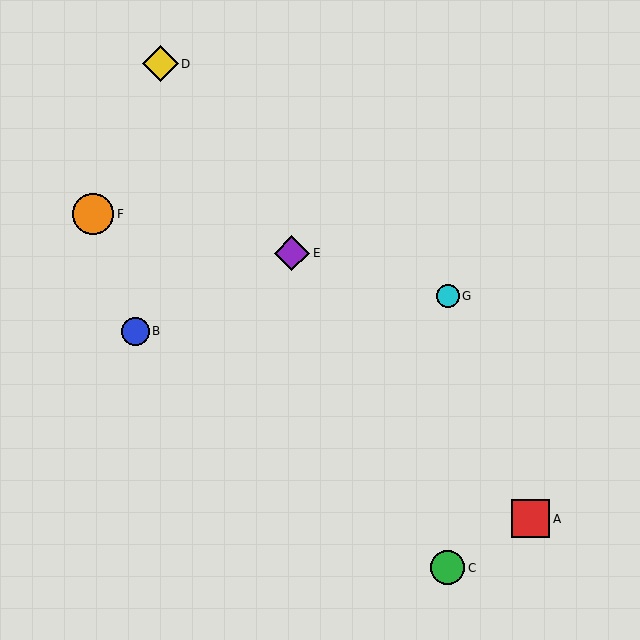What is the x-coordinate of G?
Object G is at x≈448.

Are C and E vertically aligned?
No, C is at x≈448 and E is at x≈292.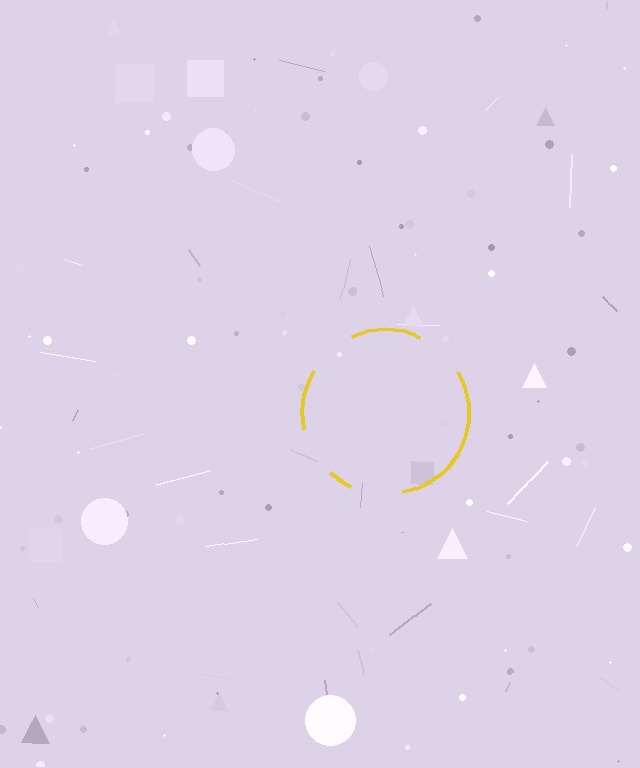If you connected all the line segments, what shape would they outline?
They would outline a circle.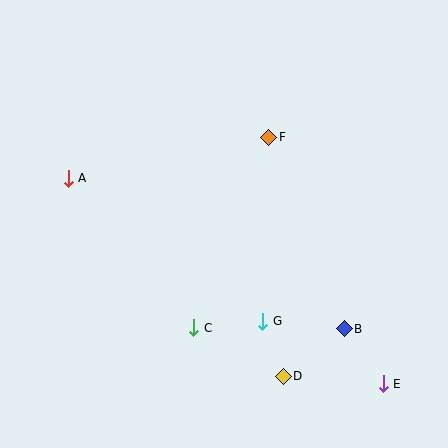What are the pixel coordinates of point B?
Point B is at (344, 329).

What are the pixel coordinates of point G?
Point G is at (263, 321).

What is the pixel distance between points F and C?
The distance between F and C is 205 pixels.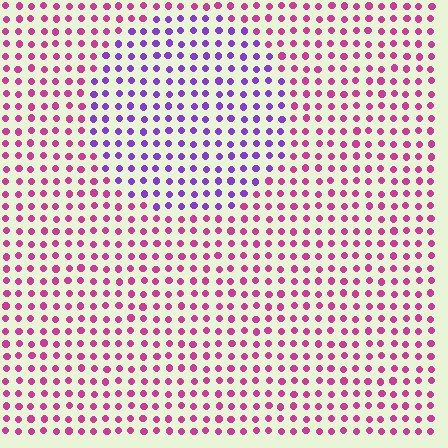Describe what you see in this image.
The image is filled with small magenta elements in a uniform arrangement. A circle-shaped region is visible where the elements are tinted to a slightly different hue, forming a subtle color boundary.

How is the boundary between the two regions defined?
The boundary is defined purely by a slight shift in hue (about 50 degrees). Spacing, size, and orientation are identical on both sides.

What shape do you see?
I see a circle.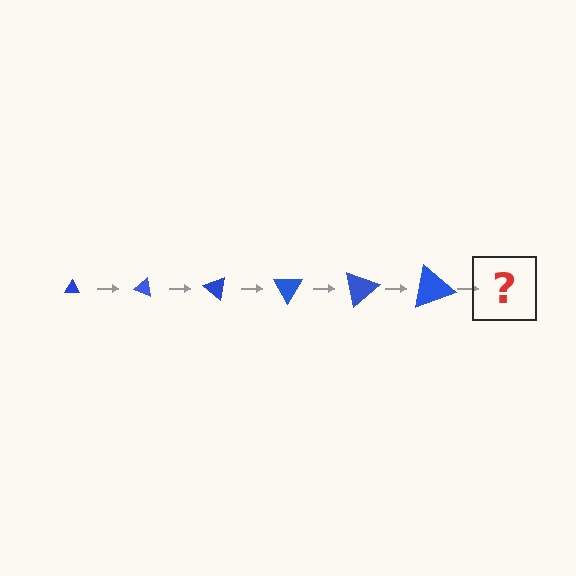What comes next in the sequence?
The next element should be a triangle, larger than the previous one and rotated 120 degrees from the start.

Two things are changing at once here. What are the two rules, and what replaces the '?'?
The two rules are that the triangle grows larger each step and it rotates 20 degrees each step. The '?' should be a triangle, larger than the previous one and rotated 120 degrees from the start.